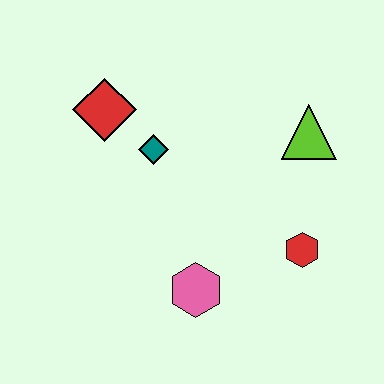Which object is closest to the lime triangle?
The red hexagon is closest to the lime triangle.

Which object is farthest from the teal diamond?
The red hexagon is farthest from the teal diamond.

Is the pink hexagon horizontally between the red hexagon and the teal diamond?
Yes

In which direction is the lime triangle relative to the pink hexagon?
The lime triangle is above the pink hexagon.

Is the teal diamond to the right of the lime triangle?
No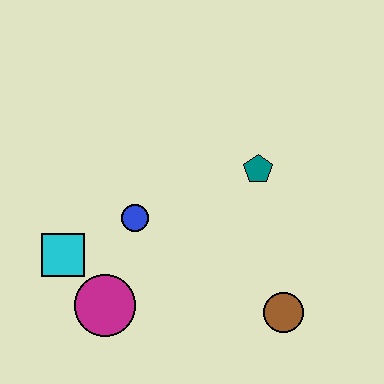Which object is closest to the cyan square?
The magenta circle is closest to the cyan square.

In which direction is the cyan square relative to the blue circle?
The cyan square is to the left of the blue circle.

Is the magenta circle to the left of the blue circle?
Yes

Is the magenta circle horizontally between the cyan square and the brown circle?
Yes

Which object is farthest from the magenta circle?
The teal pentagon is farthest from the magenta circle.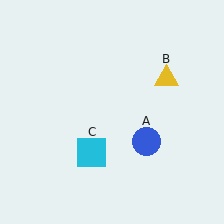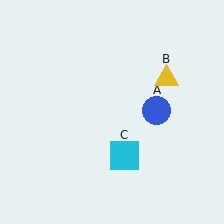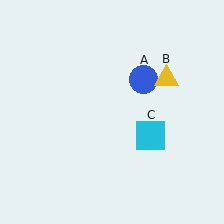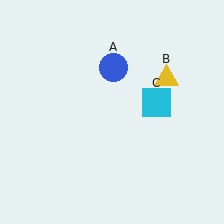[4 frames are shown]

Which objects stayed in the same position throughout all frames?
Yellow triangle (object B) remained stationary.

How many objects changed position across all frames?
2 objects changed position: blue circle (object A), cyan square (object C).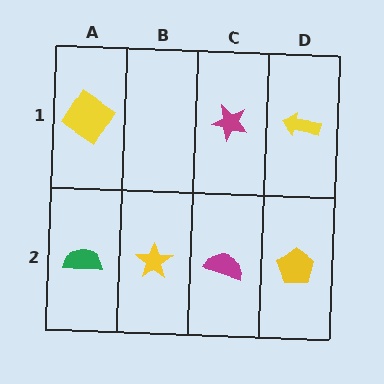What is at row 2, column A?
A green semicircle.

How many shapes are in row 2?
4 shapes.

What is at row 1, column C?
A magenta star.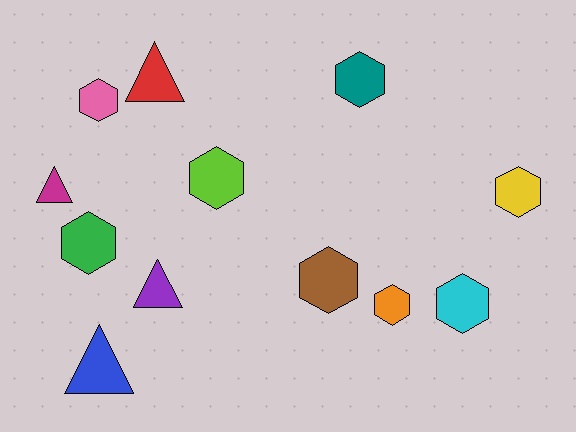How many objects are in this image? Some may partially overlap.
There are 12 objects.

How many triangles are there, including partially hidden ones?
There are 4 triangles.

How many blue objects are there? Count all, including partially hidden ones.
There is 1 blue object.